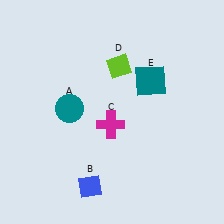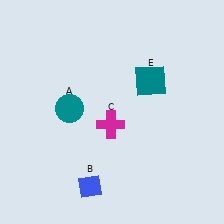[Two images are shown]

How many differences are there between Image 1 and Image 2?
There is 1 difference between the two images.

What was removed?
The lime diamond (D) was removed in Image 2.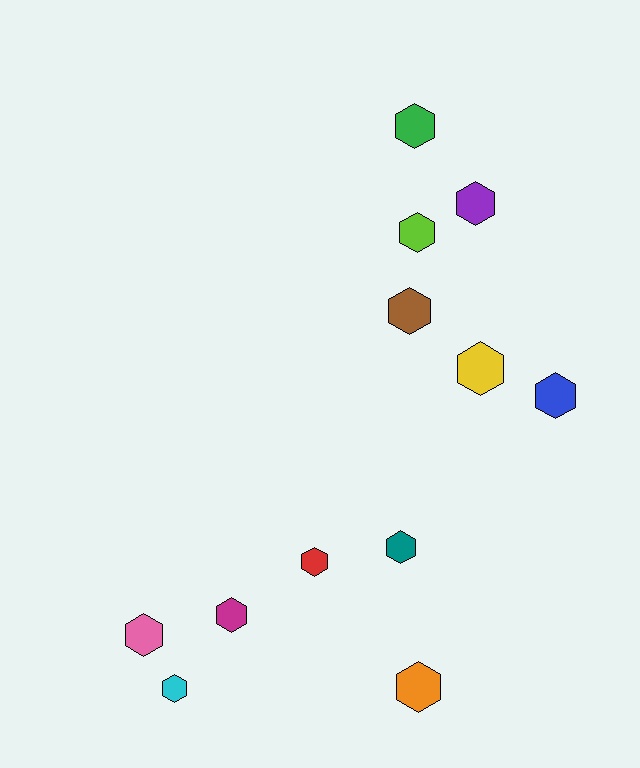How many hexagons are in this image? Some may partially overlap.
There are 12 hexagons.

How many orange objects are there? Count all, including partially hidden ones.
There is 1 orange object.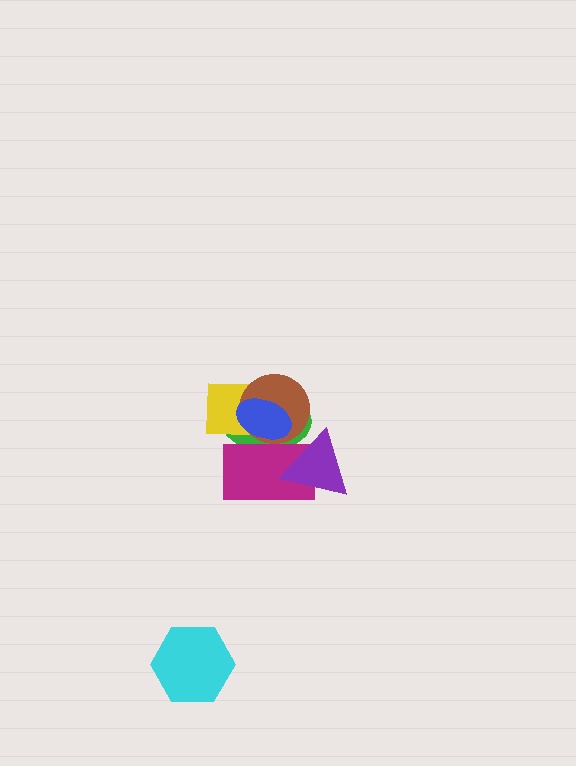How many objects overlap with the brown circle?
4 objects overlap with the brown circle.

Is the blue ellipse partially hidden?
Yes, it is partially covered by another shape.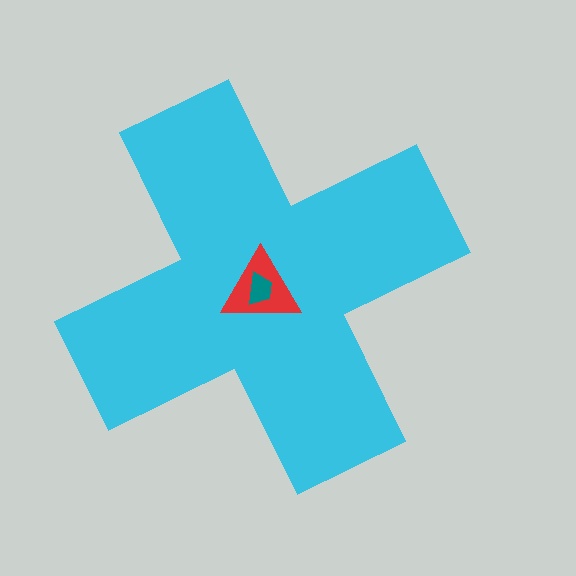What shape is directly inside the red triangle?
The teal trapezoid.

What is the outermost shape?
The cyan cross.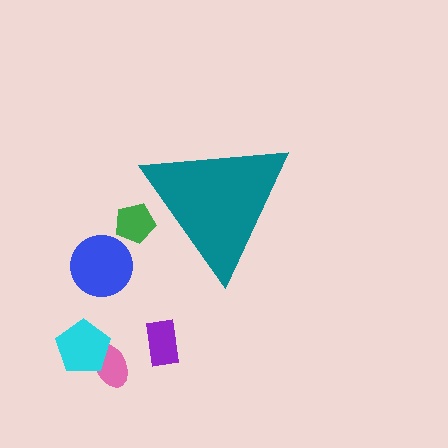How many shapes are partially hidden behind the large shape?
1 shape is partially hidden.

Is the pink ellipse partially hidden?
No, the pink ellipse is fully visible.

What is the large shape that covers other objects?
A teal triangle.